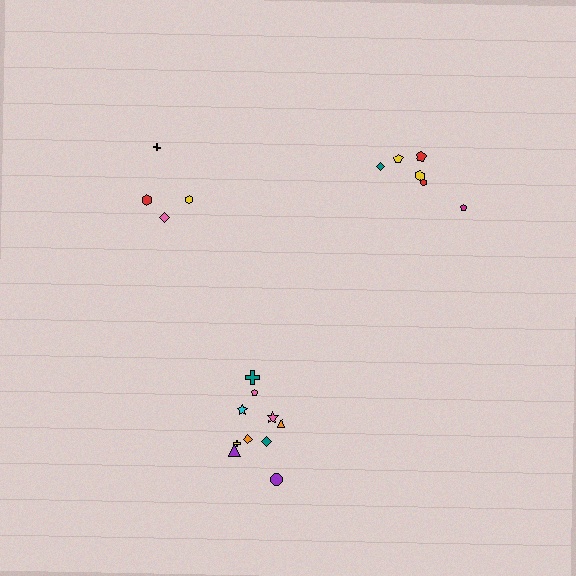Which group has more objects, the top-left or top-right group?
The top-right group.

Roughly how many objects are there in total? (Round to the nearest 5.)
Roughly 20 objects in total.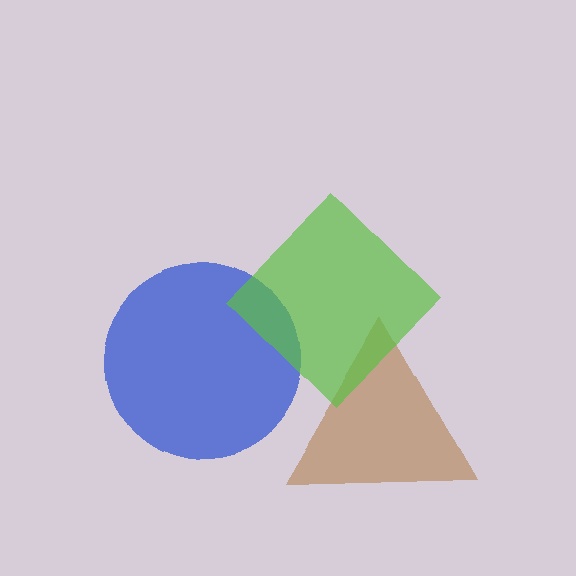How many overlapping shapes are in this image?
There are 3 overlapping shapes in the image.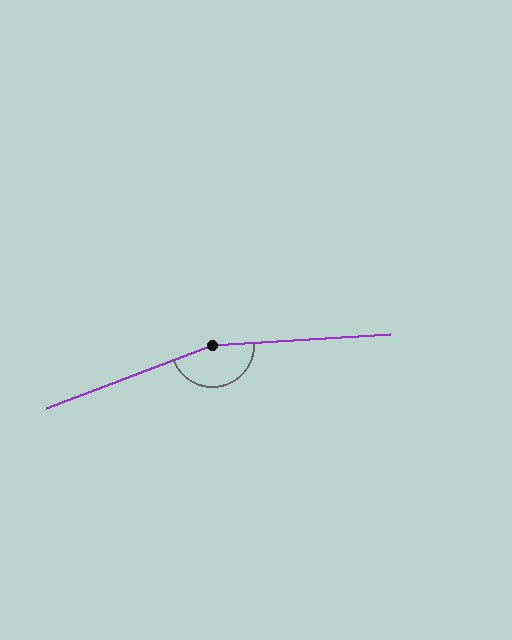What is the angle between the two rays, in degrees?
Approximately 163 degrees.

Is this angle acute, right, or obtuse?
It is obtuse.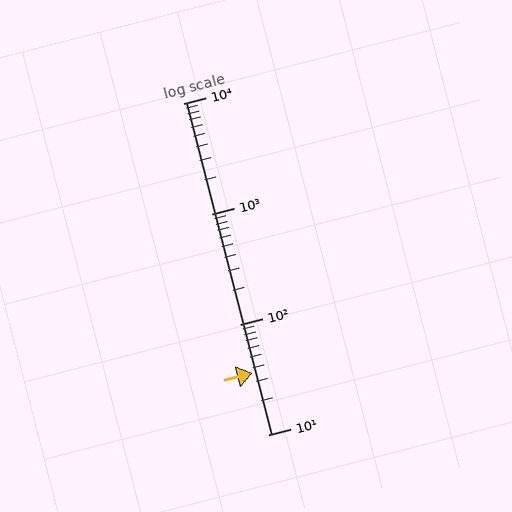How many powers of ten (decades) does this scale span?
The scale spans 3 decades, from 10 to 10000.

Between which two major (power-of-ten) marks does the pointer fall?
The pointer is between 10 and 100.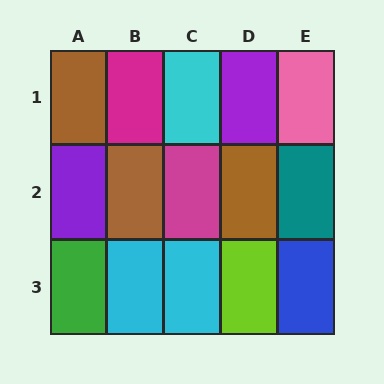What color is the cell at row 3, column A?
Green.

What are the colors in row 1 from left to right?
Brown, magenta, cyan, purple, pink.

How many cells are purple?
2 cells are purple.